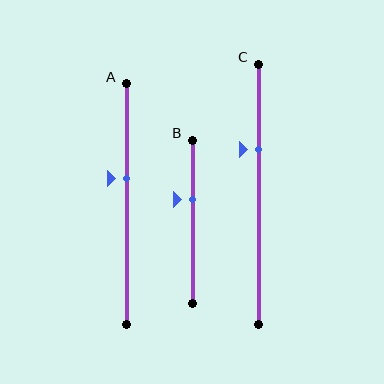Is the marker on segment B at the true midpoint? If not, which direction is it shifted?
No, the marker on segment B is shifted upward by about 14% of the segment length.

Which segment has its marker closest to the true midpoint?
Segment A has its marker closest to the true midpoint.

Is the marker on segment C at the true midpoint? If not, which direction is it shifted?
No, the marker on segment C is shifted upward by about 17% of the segment length.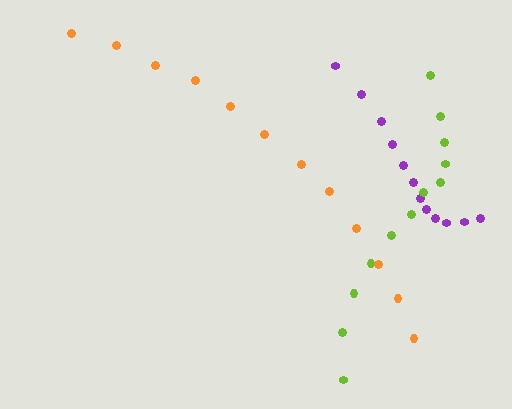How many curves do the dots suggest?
There are 3 distinct paths.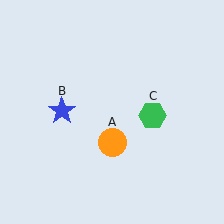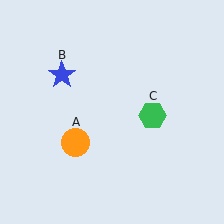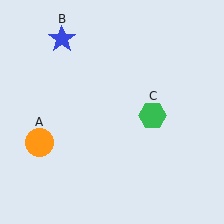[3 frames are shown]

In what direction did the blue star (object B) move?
The blue star (object B) moved up.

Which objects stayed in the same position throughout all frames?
Green hexagon (object C) remained stationary.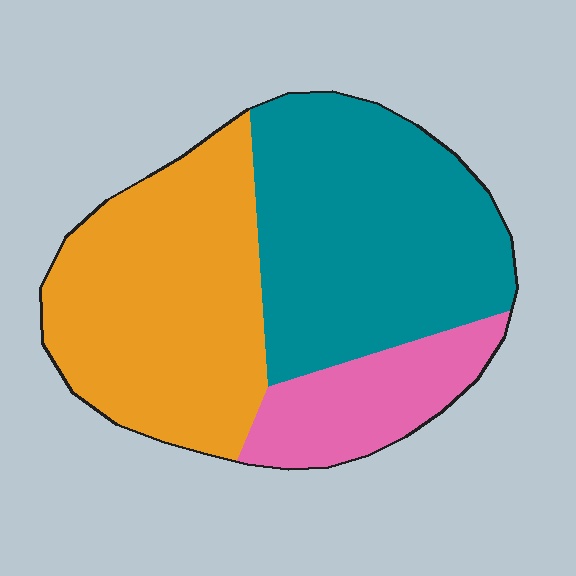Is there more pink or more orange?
Orange.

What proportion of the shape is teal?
Teal covers around 45% of the shape.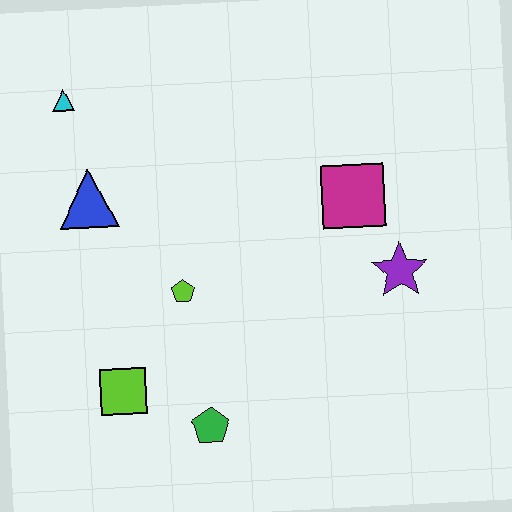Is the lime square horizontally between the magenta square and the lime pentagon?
No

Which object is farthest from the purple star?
The cyan triangle is farthest from the purple star.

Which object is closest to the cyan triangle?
The blue triangle is closest to the cyan triangle.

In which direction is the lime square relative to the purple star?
The lime square is to the left of the purple star.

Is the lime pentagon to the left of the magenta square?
Yes